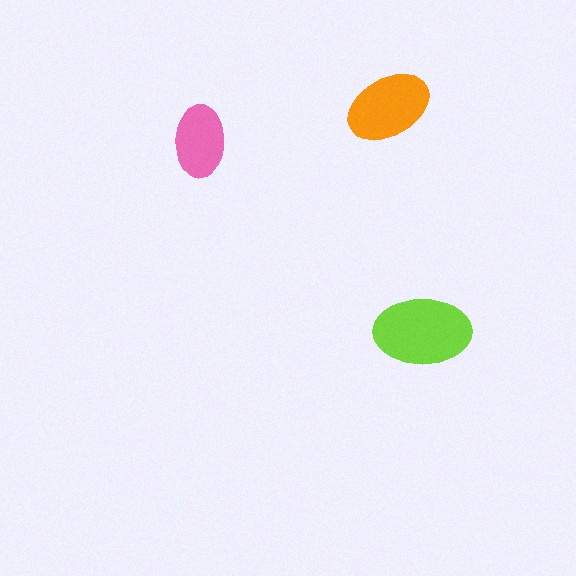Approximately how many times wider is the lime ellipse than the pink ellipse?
About 1.5 times wider.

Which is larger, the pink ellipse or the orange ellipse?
The orange one.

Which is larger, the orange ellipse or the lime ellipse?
The lime one.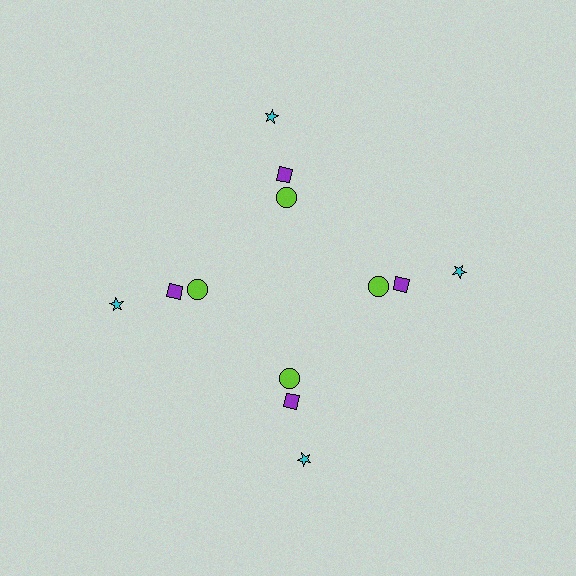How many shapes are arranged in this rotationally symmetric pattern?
There are 12 shapes, arranged in 4 groups of 3.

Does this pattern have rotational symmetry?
Yes, this pattern has 4-fold rotational symmetry. It looks the same after rotating 90 degrees around the center.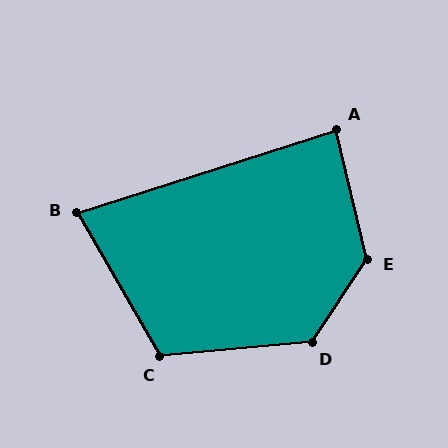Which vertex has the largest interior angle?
E, at approximately 133 degrees.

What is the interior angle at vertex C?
Approximately 115 degrees (obtuse).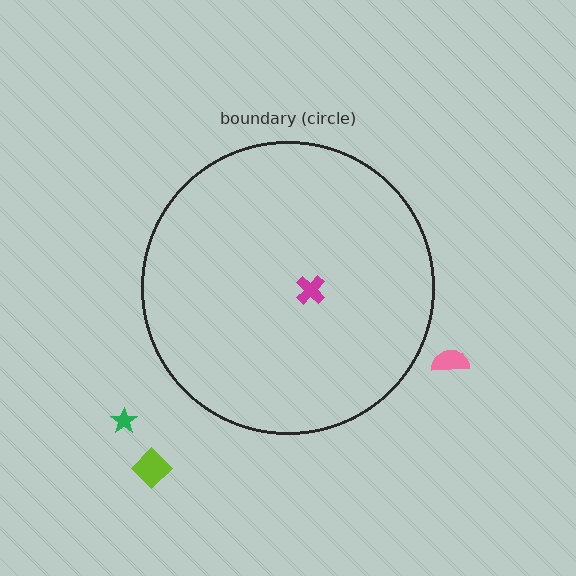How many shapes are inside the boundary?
1 inside, 3 outside.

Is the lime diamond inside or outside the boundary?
Outside.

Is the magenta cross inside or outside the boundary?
Inside.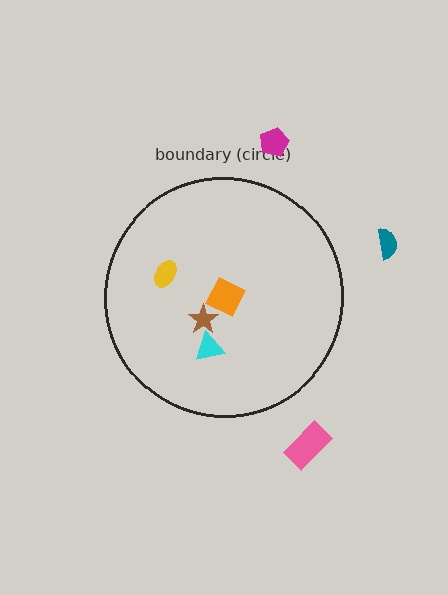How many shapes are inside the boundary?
4 inside, 3 outside.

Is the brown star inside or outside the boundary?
Inside.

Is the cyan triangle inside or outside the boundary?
Inside.